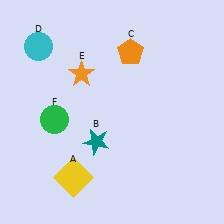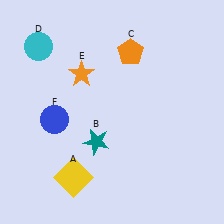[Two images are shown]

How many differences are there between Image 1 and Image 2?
There is 1 difference between the two images.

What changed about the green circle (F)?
In Image 1, F is green. In Image 2, it changed to blue.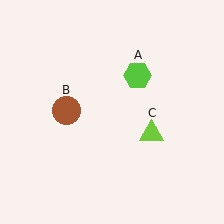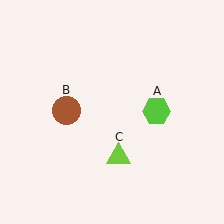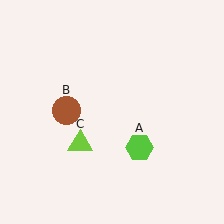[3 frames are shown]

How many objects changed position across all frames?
2 objects changed position: lime hexagon (object A), lime triangle (object C).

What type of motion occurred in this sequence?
The lime hexagon (object A), lime triangle (object C) rotated clockwise around the center of the scene.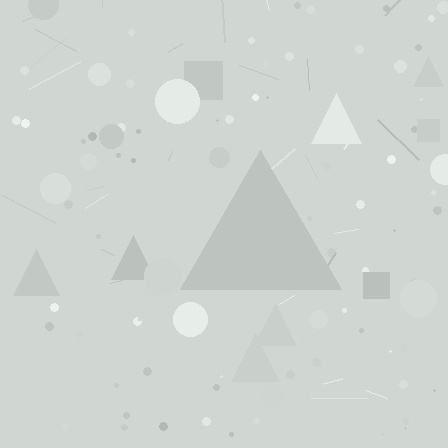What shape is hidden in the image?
A triangle is hidden in the image.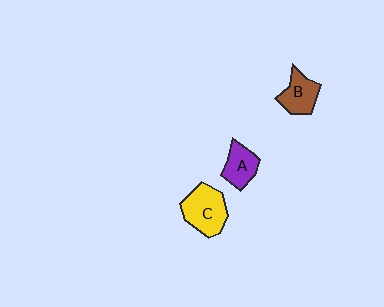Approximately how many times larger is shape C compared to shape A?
Approximately 1.5 times.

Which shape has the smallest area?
Shape A (purple).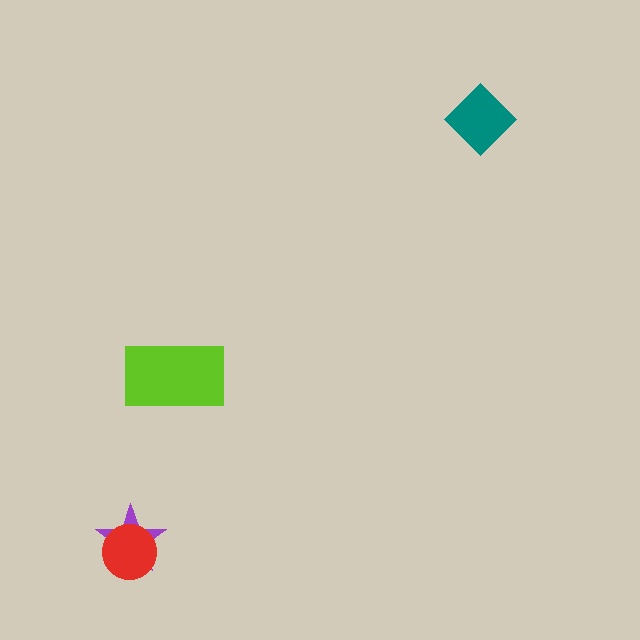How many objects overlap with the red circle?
1 object overlaps with the red circle.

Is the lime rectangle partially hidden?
No, no other shape covers it.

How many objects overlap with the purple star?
1 object overlaps with the purple star.